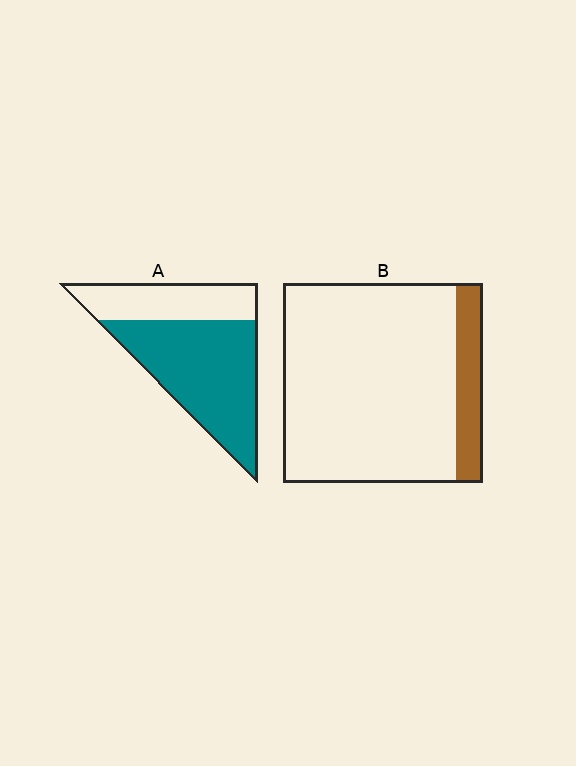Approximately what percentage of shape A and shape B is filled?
A is approximately 65% and B is approximately 15%.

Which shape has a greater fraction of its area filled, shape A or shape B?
Shape A.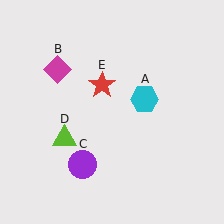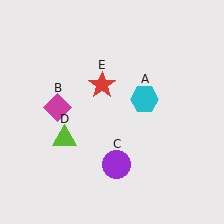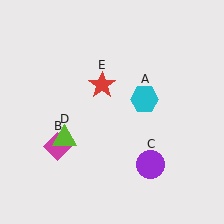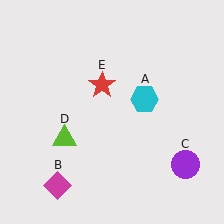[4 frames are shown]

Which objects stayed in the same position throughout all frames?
Cyan hexagon (object A) and lime triangle (object D) and red star (object E) remained stationary.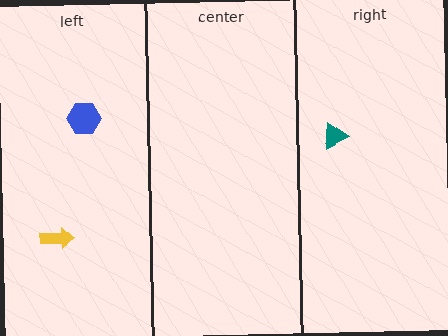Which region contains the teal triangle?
The right region.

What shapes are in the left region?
The yellow arrow, the blue hexagon.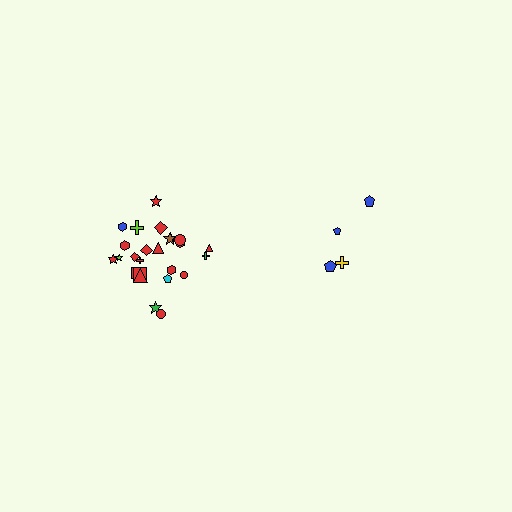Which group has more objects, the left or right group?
The left group.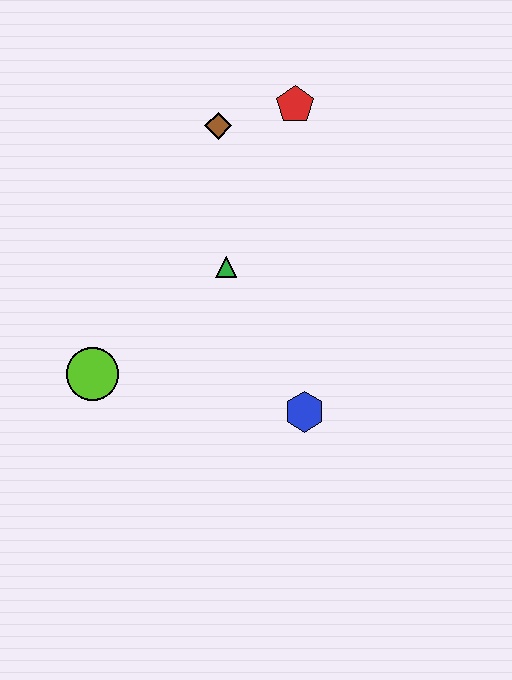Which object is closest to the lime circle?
The green triangle is closest to the lime circle.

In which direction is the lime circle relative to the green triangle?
The lime circle is to the left of the green triangle.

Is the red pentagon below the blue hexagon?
No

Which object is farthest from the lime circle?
The red pentagon is farthest from the lime circle.